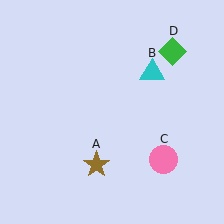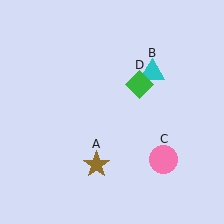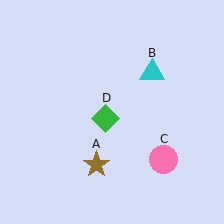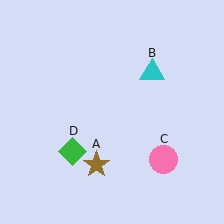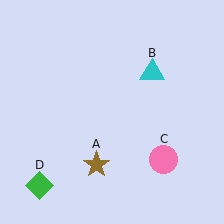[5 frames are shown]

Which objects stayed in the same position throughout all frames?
Brown star (object A) and cyan triangle (object B) and pink circle (object C) remained stationary.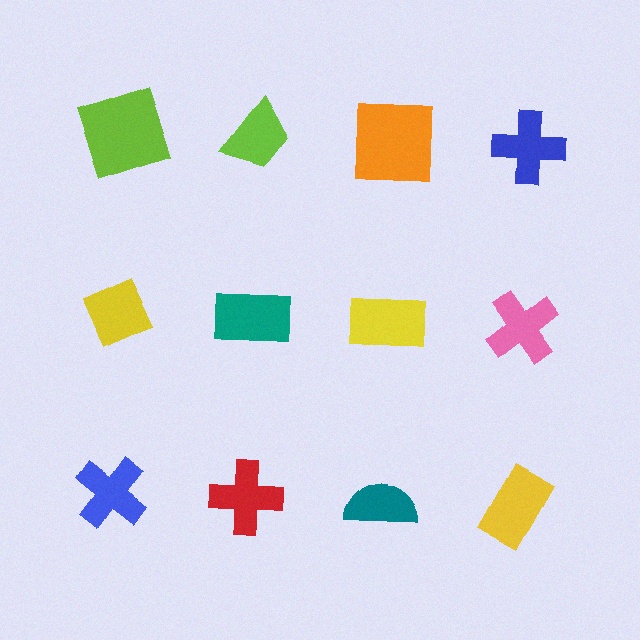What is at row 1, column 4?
A blue cross.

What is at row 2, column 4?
A pink cross.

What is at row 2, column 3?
A yellow rectangle.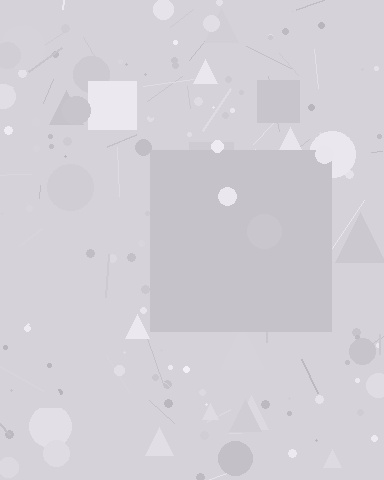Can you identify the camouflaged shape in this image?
The camouflaged shape is a square.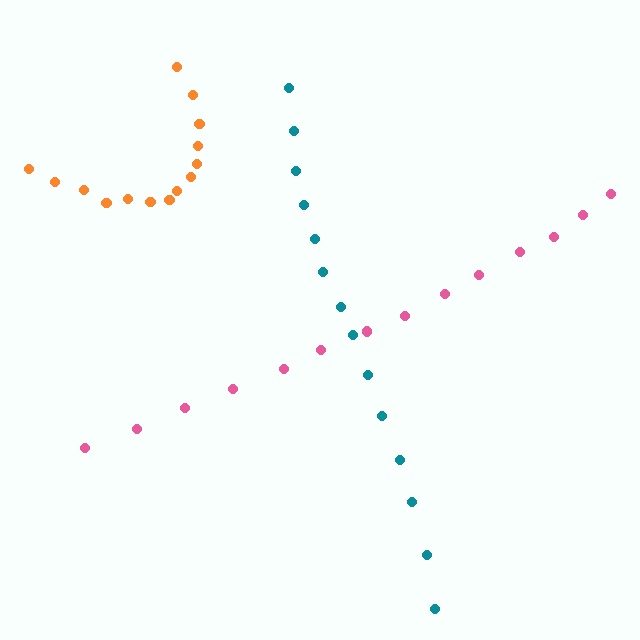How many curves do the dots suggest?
There are 3 distinct paths.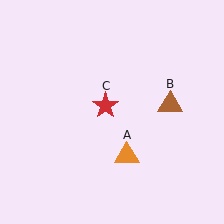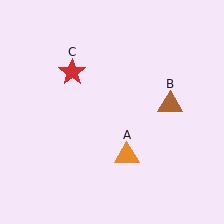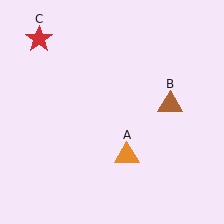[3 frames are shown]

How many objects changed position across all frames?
1 object changed position: red star (object C).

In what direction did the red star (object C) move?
The red star (object C) moved up and to the left.